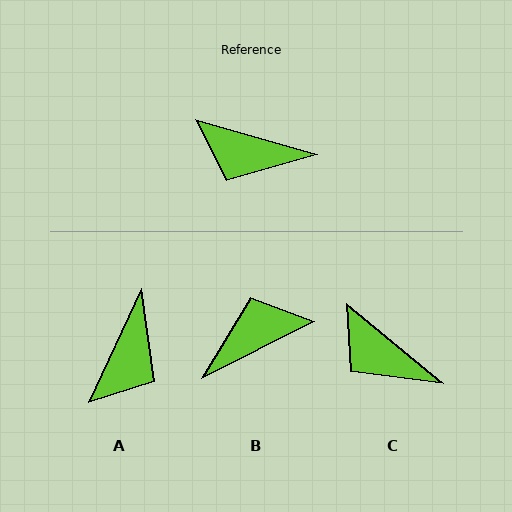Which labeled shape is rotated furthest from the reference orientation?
B, about 137 degrees away.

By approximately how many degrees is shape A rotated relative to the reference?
Approximately 82 degrees counter-clockwise.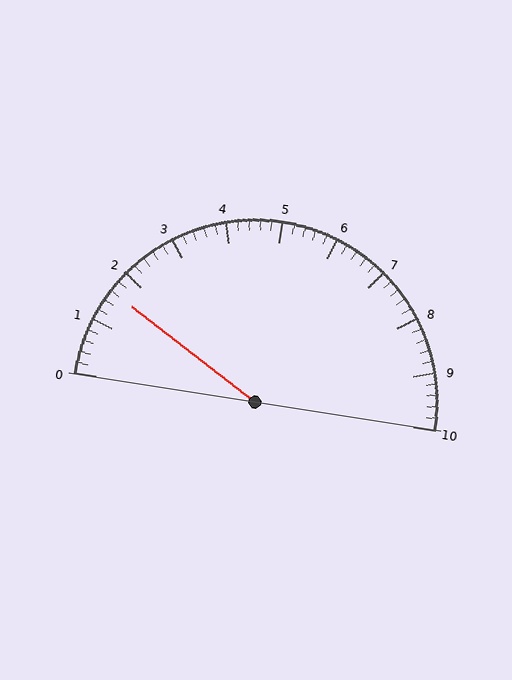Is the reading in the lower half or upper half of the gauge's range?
The reading is in the lower half of the range (0 to 10).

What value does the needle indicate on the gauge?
The needle indicates approximately 1.6.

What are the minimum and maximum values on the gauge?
The gauge ranges from 0 to 10.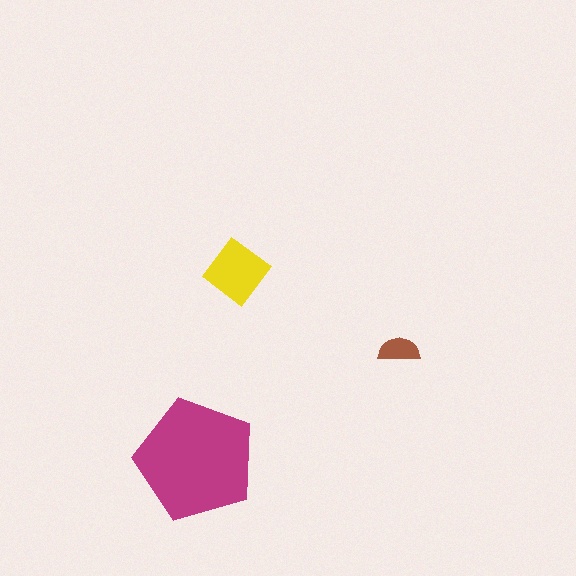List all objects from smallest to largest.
The brown semicircle, the yellow diamond, the magenta pentagon.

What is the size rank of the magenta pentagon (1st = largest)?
1st.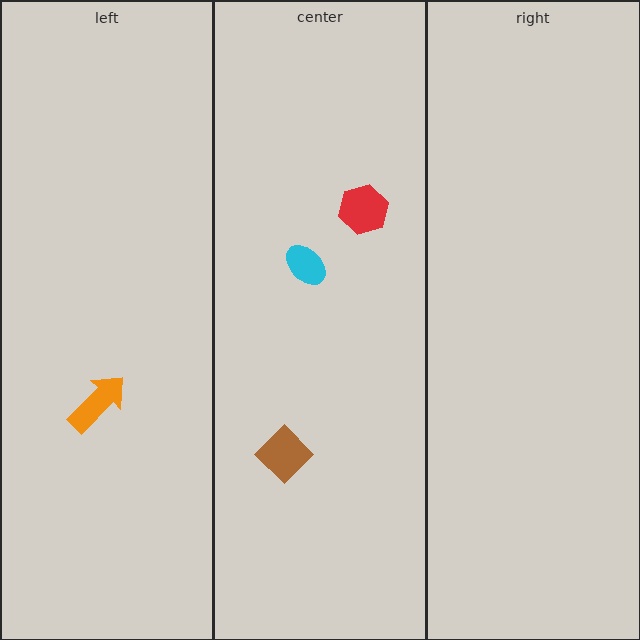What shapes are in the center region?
The brown diamond, the red hexagon, the cyan ellipse.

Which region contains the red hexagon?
The center region.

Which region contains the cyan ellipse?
The center region.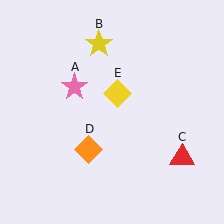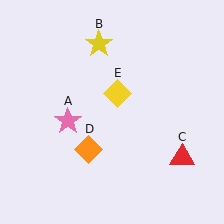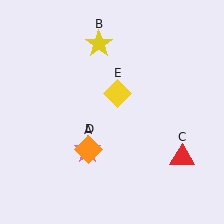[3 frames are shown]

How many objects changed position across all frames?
1 object changed position: pink star (object A).